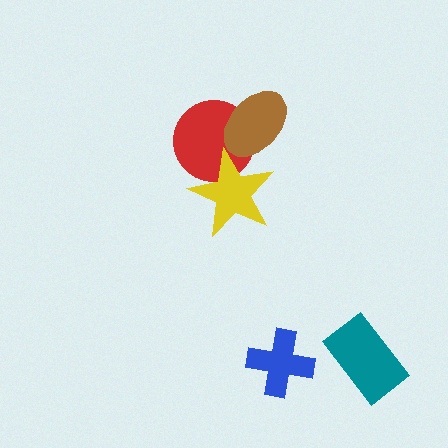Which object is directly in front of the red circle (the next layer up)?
The yellow star is directly in front of the red circle.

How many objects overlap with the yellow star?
2 objects overlap with the yellow star.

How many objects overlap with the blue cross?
0 objects overlap with the blue cross.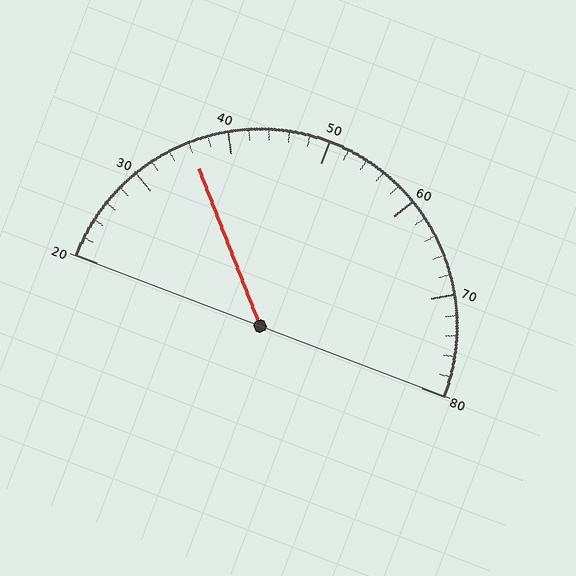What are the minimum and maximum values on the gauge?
The gauge ranges from 20 to 80.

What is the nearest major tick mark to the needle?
The nearest major tick mark is 40.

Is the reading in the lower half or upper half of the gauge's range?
The reading is in the lower half of the range (20 to 80).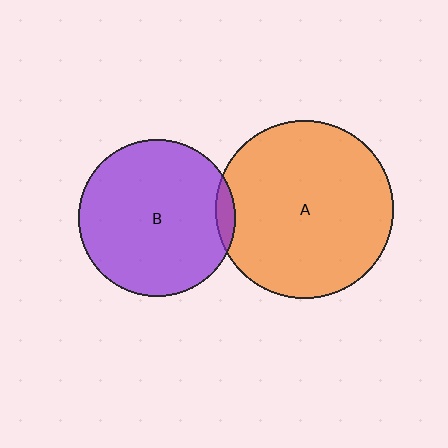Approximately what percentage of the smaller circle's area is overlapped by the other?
Approximately 5%.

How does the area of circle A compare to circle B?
Approximately 1.3 times.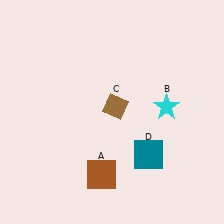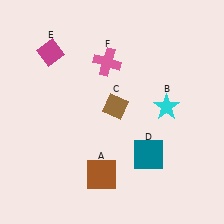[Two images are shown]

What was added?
A magenta diamond (E), a pink cross (F) were added in Image 2.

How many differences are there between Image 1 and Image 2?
There are 2 differences between the two images.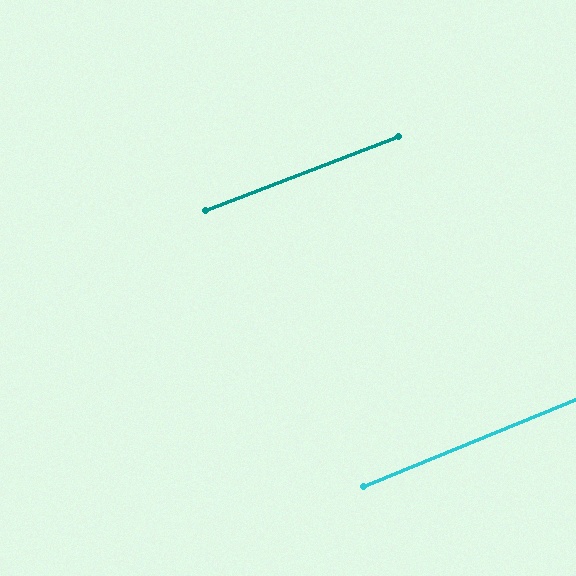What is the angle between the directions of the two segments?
Approximately 1 degree.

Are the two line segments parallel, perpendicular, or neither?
Parallel — their directions differ by only 1.0°.